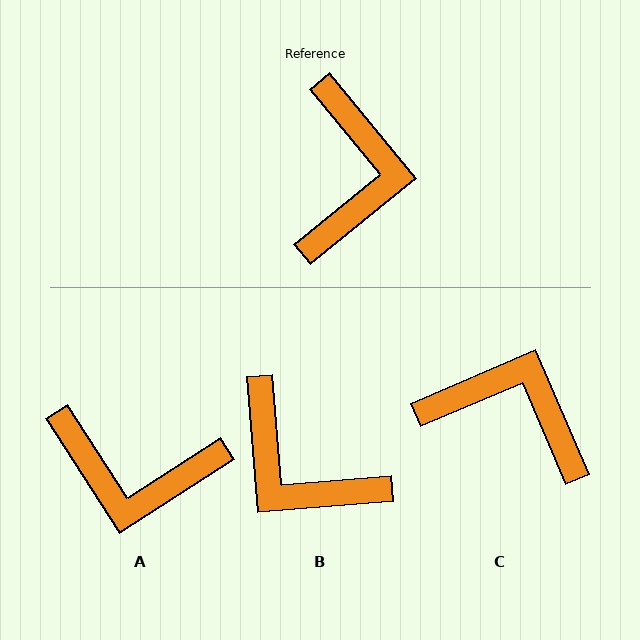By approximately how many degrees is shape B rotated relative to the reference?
Approximately 124 degrees clockwise.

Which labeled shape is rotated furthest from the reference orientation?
B, about 124 degrees away.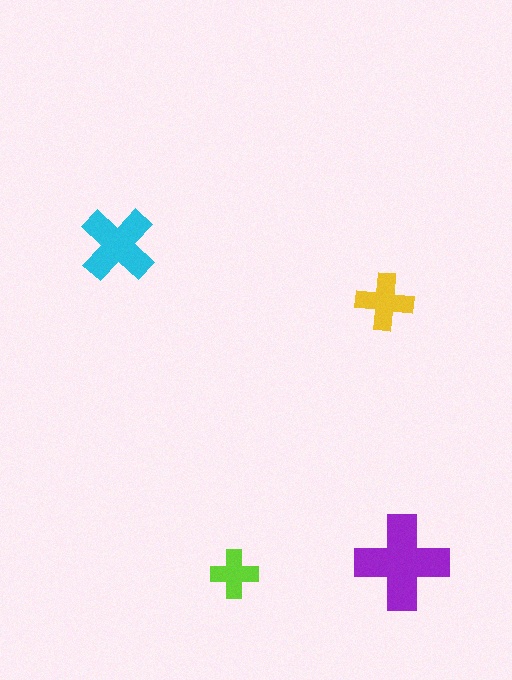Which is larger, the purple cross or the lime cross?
The purple one.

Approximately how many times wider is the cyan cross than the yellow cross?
About 1.5 times wider.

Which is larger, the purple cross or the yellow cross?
The purple one.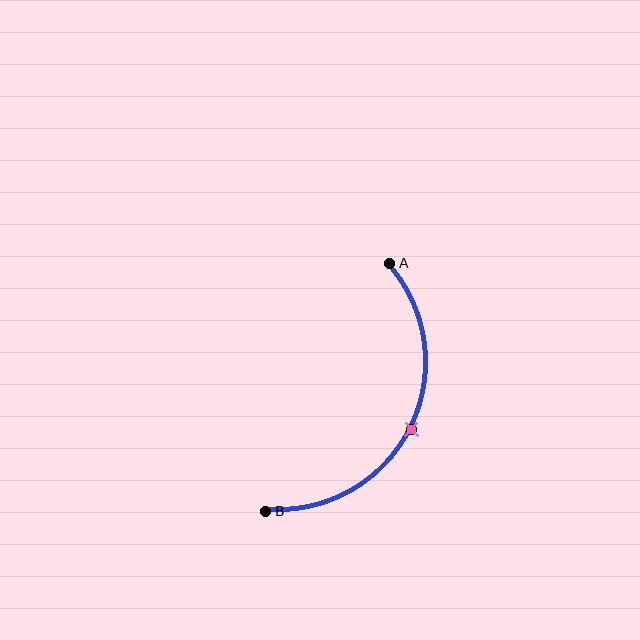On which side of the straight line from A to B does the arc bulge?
The arc bulges to the right of the straight line connecting A and B.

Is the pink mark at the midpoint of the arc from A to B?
Yes. The pink mark lies on the arc at equal arc-length from both A and B — it is the arc midpoint.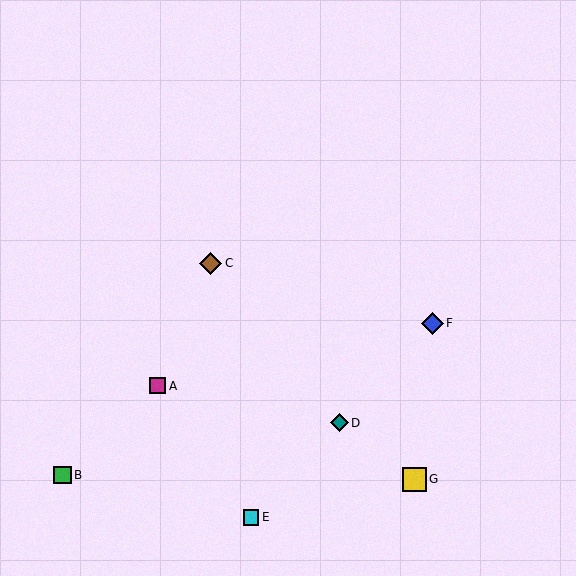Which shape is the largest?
The yellow square (labeled G) is the largest.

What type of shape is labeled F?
Shape F is a blue diamond.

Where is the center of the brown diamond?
The center of the brown diamond is at (211, 263).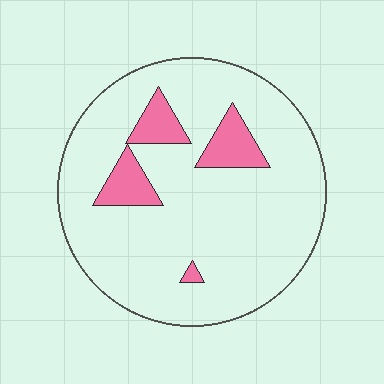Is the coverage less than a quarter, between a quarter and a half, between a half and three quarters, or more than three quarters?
Less than a quarter.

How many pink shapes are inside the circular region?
4.